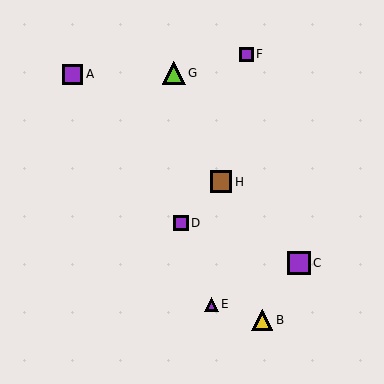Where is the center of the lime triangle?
The center of the lime triangle is at (174, 73).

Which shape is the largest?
The lime triangle (labeled G) is the largest.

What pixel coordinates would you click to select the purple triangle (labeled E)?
Click at (211, 304) to select the purple triangle E.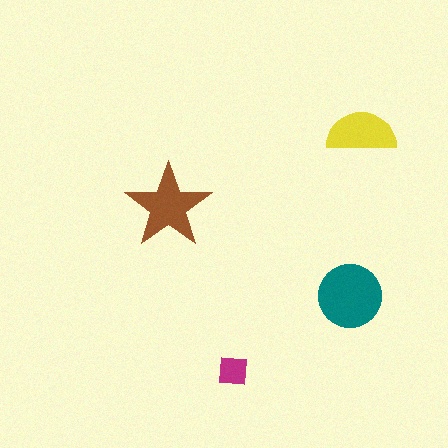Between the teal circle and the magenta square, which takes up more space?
The teal circle.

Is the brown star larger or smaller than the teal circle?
Smaller.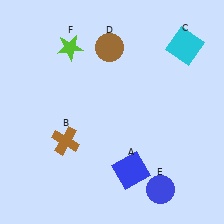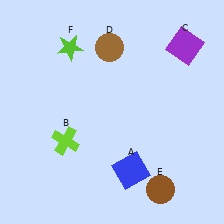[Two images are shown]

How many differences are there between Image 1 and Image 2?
There are 3 differences between the two images.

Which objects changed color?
B changed from brown to lime. C changed from cyan to purple. E changed from blue to brown.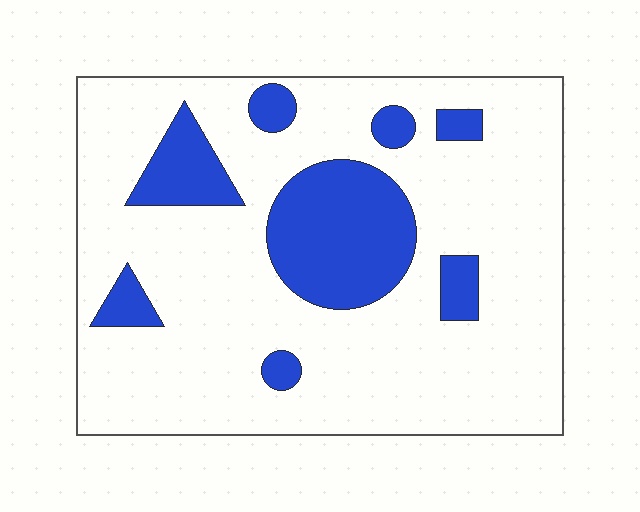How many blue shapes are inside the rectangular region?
8.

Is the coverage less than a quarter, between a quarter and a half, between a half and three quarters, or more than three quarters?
Less than a quarter.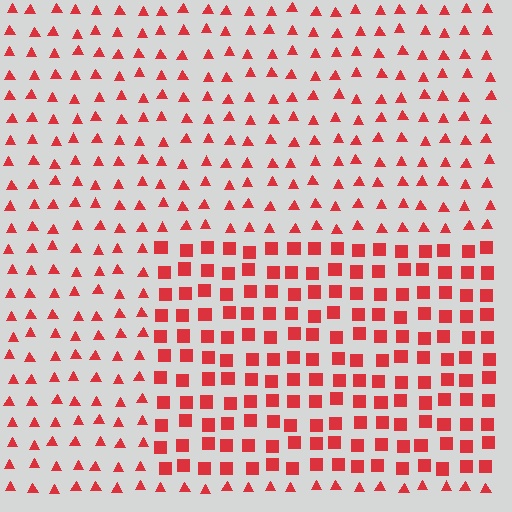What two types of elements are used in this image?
The image uses squares inside the rectangle region and triangles outside it.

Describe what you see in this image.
The image is filled with small red elements arranged in a uniform grid. A rectangle-shaped region contains squares, while the surrounding area contains triangles. The boundary is defined purely by the change in element shape.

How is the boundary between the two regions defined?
The boundary is defined by a change in element shape: squares inside vs. triangles outside. All elements share the same color and spacing.